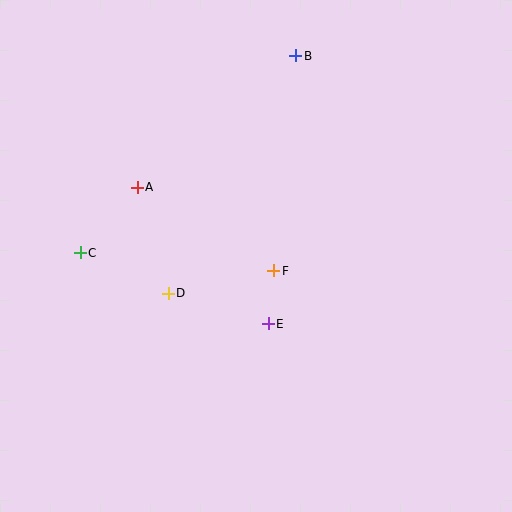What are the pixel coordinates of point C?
Point C is at (80, 253).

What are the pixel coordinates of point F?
Point F is at (274, 271).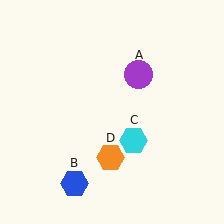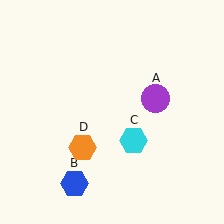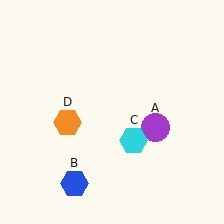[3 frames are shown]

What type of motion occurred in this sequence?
The purple circle (object A), orange hexagon (object D) rotated clockwise around the center of the scene.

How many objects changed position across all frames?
2 objects changed position: purple circle (object A), orange hexagon (object D).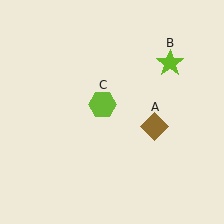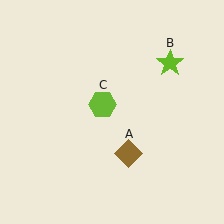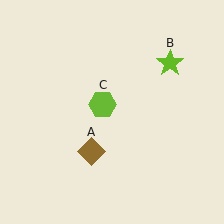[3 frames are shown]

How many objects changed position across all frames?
1 object changed position: brown diamond (object A).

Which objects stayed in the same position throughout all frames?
Lime star (object B) and lime hexagon (object C) remained stationary.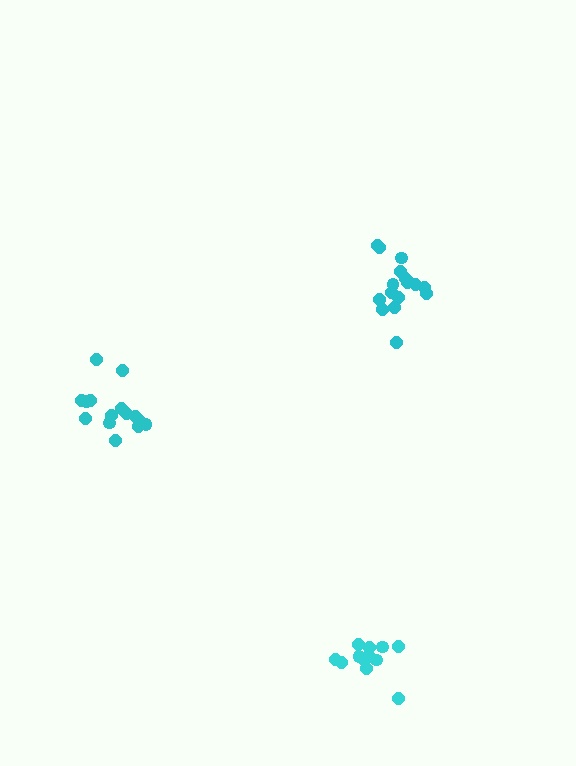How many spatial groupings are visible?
There are 3 spatial groupings.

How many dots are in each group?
Group 1: 15 dots, Group 2: 12 dots, Group 3: 17 dots (44 total).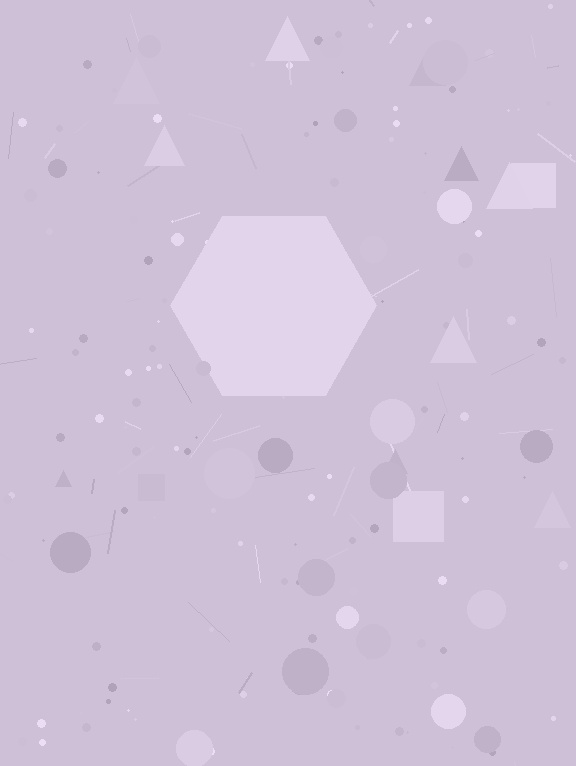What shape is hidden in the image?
A hexagon is hidden in the image.